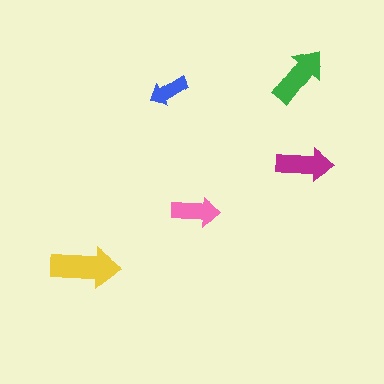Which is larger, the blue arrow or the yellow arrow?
The yellow one.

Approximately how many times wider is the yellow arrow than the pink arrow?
About 1.5 times wider.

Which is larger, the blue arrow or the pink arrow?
The pink one.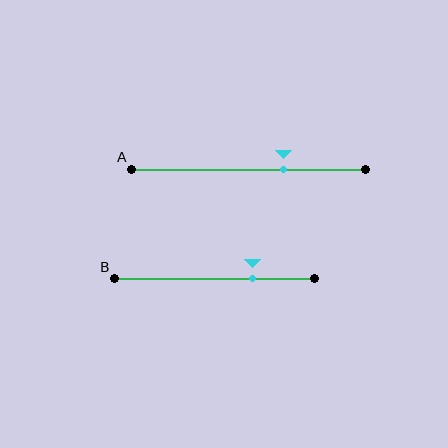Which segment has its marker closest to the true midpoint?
Segment A has its marker closest to the true midpoint.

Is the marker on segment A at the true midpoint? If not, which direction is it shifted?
No, the marker on segment A is shifted to the right by about 15% of the segment length.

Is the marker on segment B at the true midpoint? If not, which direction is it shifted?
No, the marker on segment B is shifted to the right by about 19% of the segment length.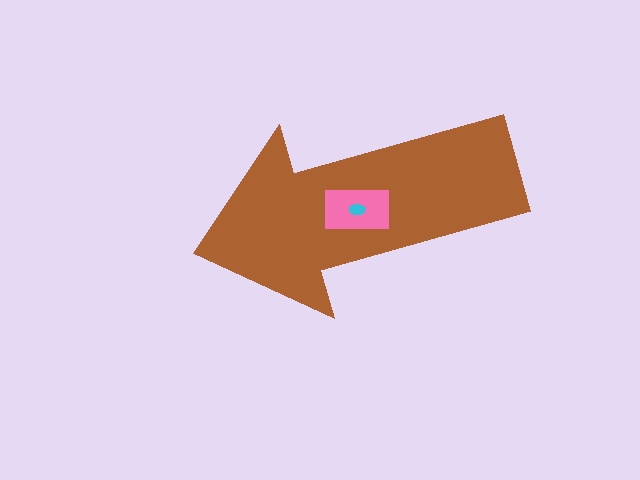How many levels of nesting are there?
3.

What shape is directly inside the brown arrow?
The pink rectangle.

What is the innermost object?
The cyan ellipse.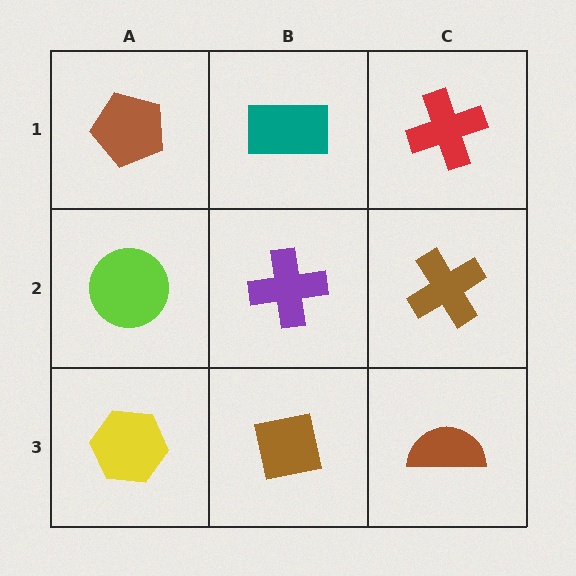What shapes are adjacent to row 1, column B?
A purple cross (row 2, column B), a brown pentagon (row 1, column A), a red cross (row 1, column C).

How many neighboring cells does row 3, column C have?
2.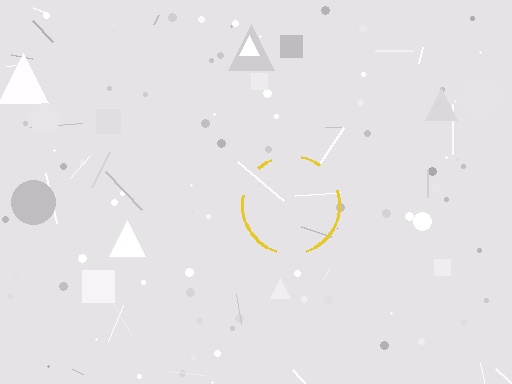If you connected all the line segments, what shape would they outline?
They would outline a circle.